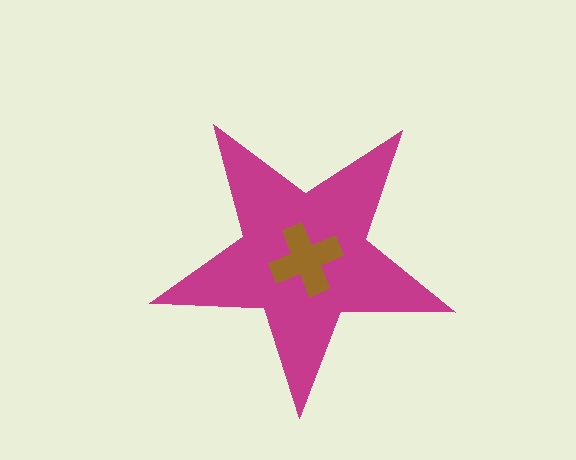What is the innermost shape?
The brown cross.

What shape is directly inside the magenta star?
The brown cross.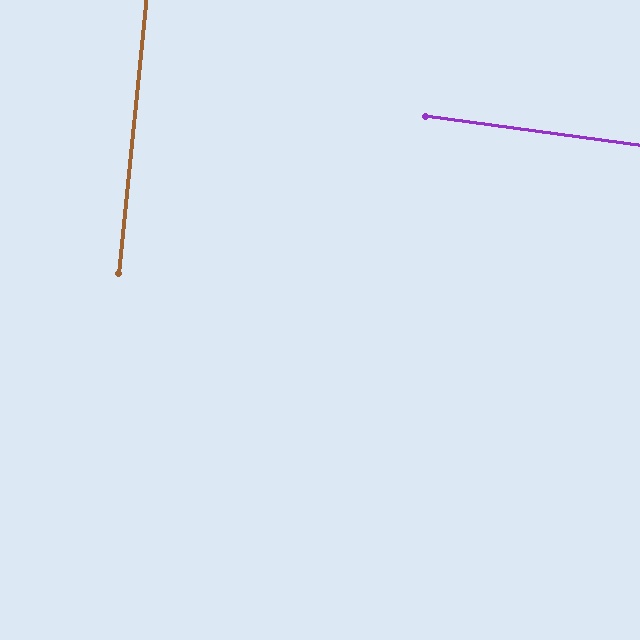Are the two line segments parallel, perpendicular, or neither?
Perpendicular — they meet at approximately 88°.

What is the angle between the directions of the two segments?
Approximately 88 degrees.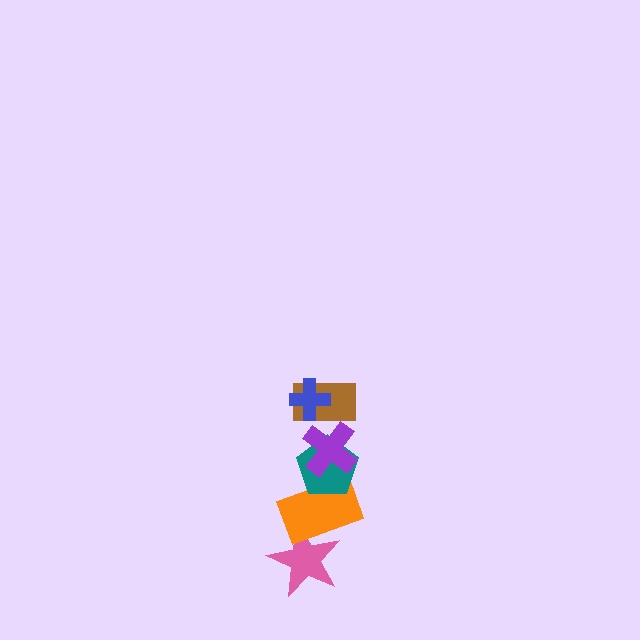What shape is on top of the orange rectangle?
The teal pentagon is on top of the orange rectangle.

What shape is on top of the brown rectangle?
The blue cross is on top of the brown rectangle.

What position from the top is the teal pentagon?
The teal pentagon is 4th from the top.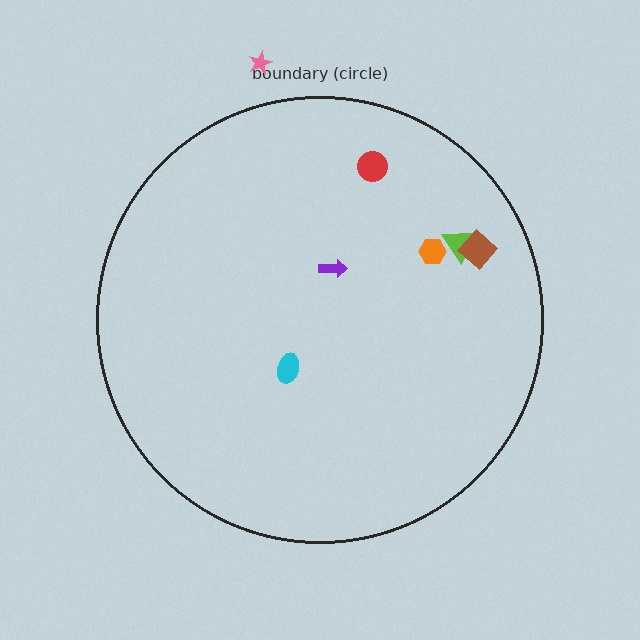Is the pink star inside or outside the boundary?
Outside.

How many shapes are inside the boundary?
6 inside, 1 outside.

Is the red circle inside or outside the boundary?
Inside.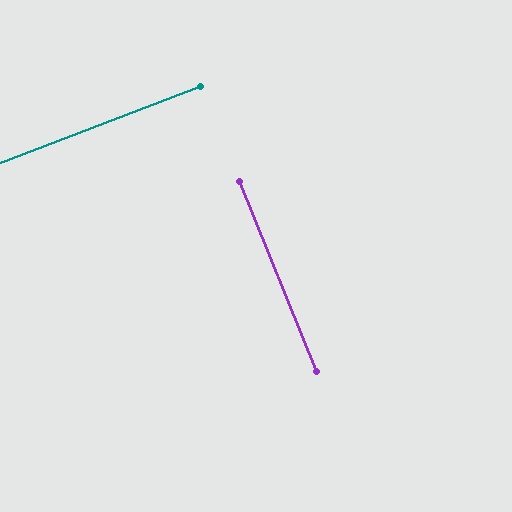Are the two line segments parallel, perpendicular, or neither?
Perpendicular — they meet at approximately 89°.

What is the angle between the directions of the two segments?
Approximately 89 degrees.